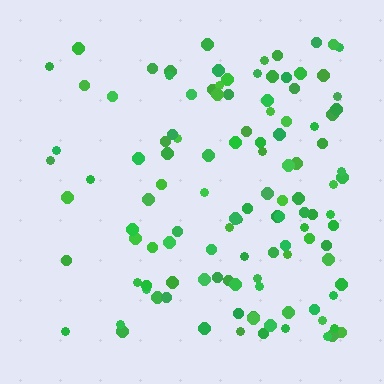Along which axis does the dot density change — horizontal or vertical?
Horizontal.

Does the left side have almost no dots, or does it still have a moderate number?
Still a moderate number, just noticeably fewer than the right.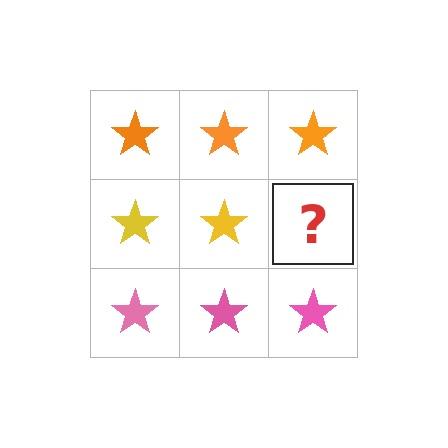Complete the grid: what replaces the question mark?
The question mark should be replaced with a yellow star.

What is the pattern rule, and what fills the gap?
The rule is that each row has a consistent color. The gap should be filled with a yellow star.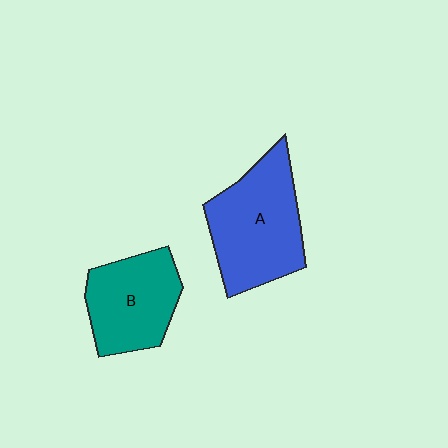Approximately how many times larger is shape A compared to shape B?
Approximately 1.3 times.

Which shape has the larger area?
Shape A (blue).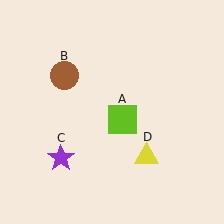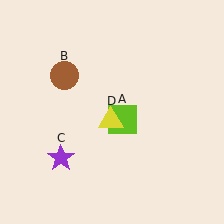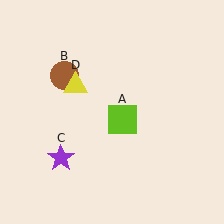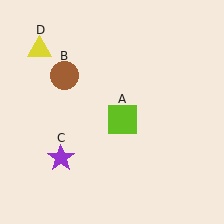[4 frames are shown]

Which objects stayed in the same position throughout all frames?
Lime square (object A) and brown circle (object B) and purple star (object C) remained stationary.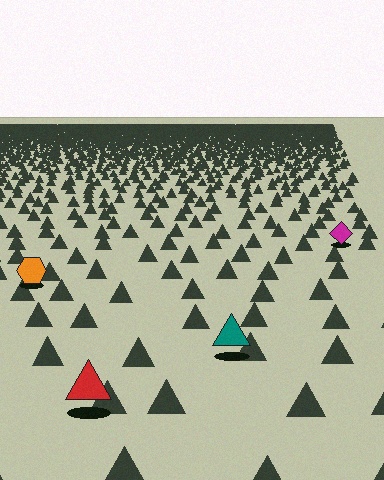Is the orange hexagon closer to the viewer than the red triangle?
No. The red triangle is closer — you can tell from the texture gradient: the ground texture is coarser near it.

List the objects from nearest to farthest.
From nearest to farthest: the red triangle, the teal triangle, the orange hexagon, the magenta diamond.